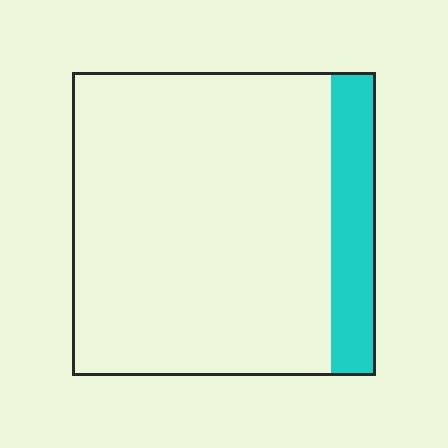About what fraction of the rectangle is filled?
About one sixth (1/6).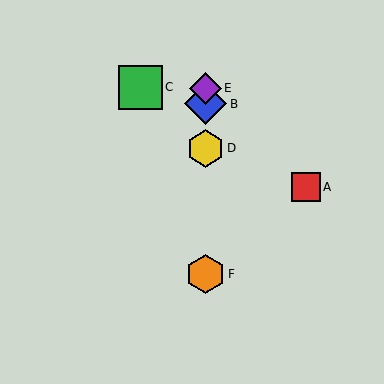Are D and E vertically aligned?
Yes, both are at x≈205.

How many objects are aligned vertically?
4 objects (B, D, E, F) are aligned vertically.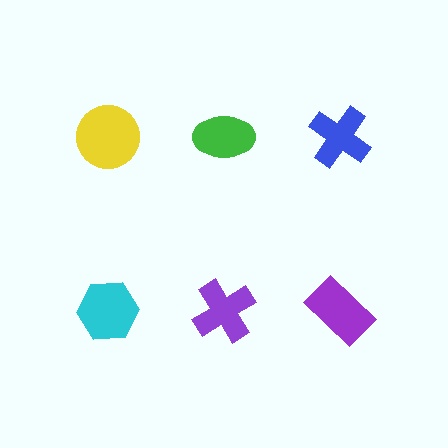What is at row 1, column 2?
A green ellipse.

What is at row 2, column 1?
A cyan hexagon.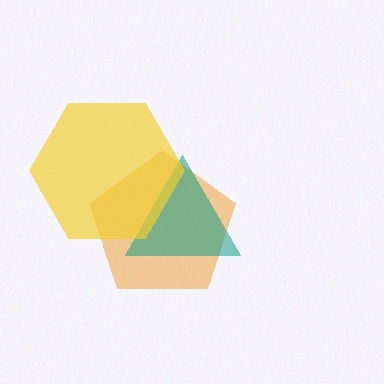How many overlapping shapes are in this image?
There are 3 overlapping shapes in the image.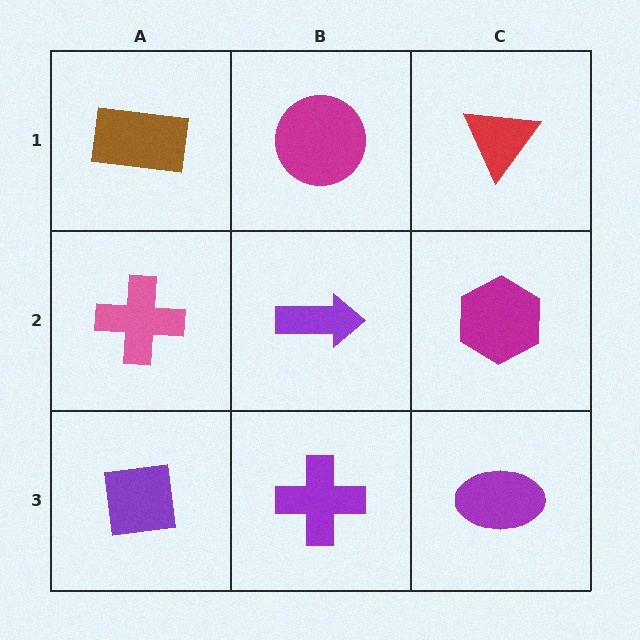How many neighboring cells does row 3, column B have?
3.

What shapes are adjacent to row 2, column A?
A brown rectangle (row 1, column A), a purple square (row 3, column A), a purple arrow (row 2, column B).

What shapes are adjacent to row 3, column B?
A purple arrow (row 2, column B), a purple square (row 3, column A), a purple ellipse (row 3, column C).